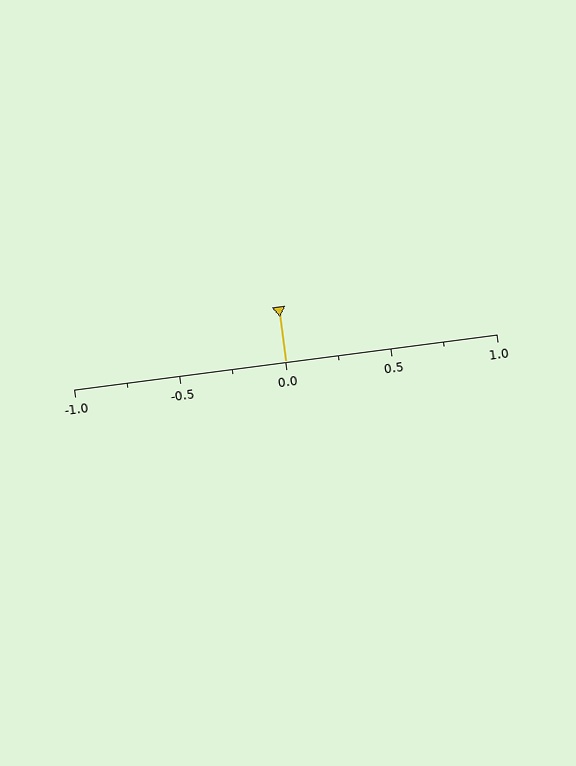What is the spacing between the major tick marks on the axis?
The major ticks are spaced 0.5 apart.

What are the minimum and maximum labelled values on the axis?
The axis runs from -1.0 to 1.0.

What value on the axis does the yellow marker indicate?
The marker indicates approximately 0.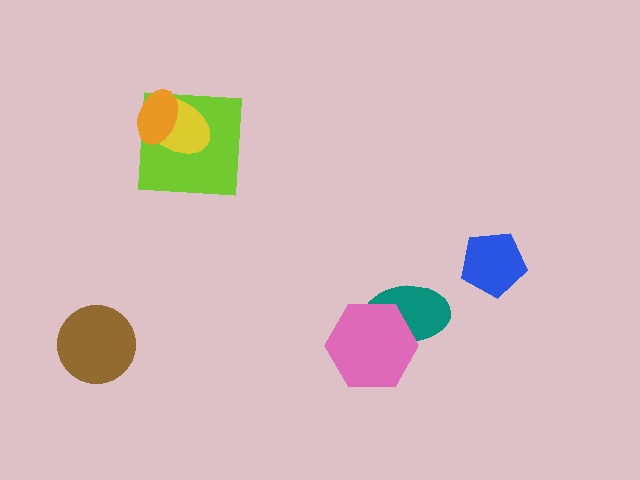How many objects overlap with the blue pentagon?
0 objects overlap with the blue pentagon.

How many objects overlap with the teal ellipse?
1 object overlaps with the teal ellipse.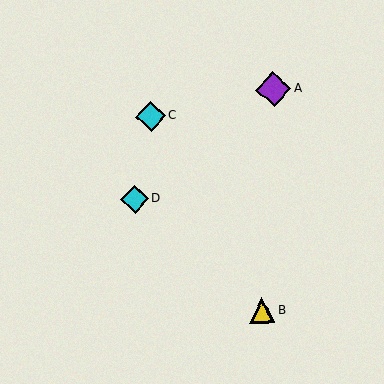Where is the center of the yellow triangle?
The center of the yellow triangle is at (262, 311).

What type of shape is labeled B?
Shape B is a yellow triangle.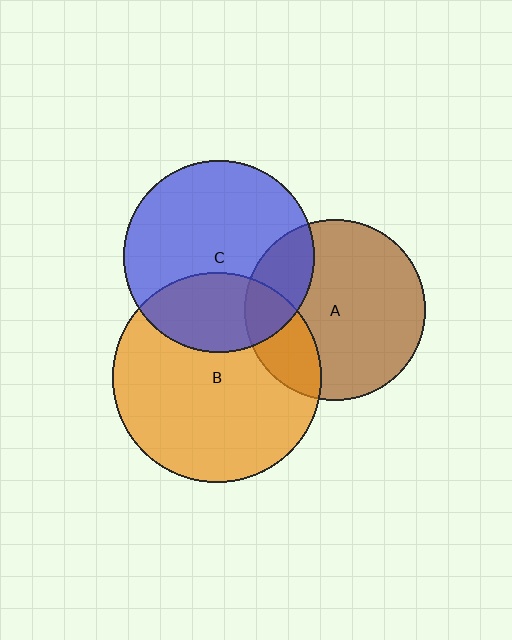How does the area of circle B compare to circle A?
Approximately 1.3 times.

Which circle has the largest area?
Circle B (orange).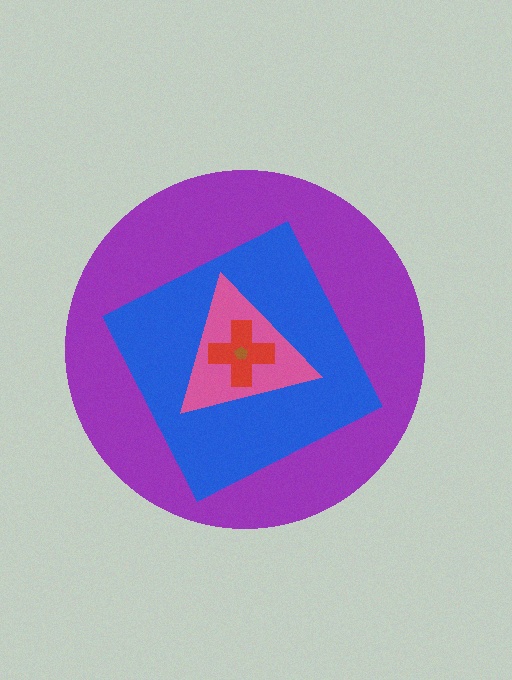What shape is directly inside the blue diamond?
The pink triangle.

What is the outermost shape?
The purple circle.